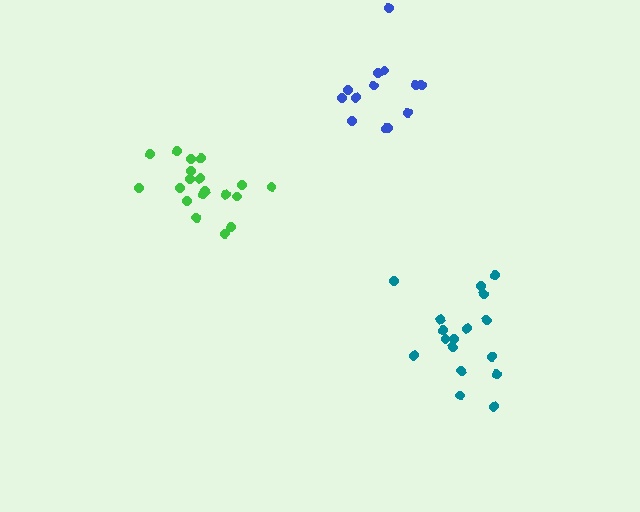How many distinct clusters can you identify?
There are 3 distinct clusters.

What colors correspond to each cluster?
The clusters are colored: green, teal, blue.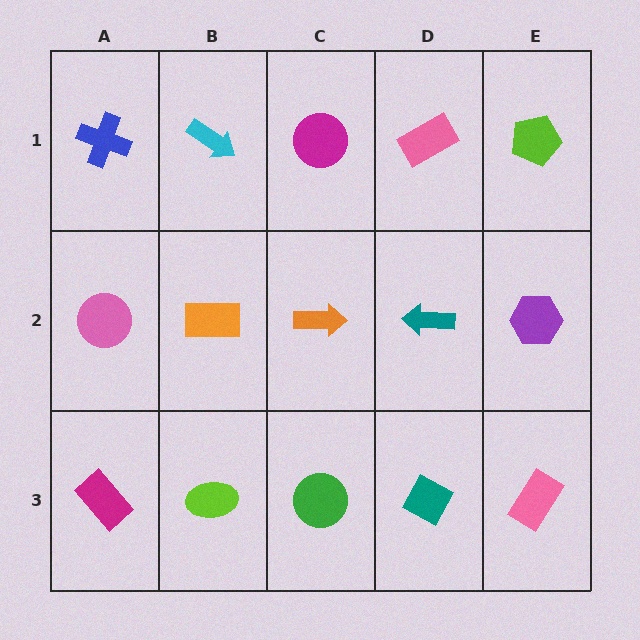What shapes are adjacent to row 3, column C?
An orange arrow (row 2, column C), a lime ellipse (row 3, column B), a teal diamond (row 3, column D).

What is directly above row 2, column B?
A cyan arrow.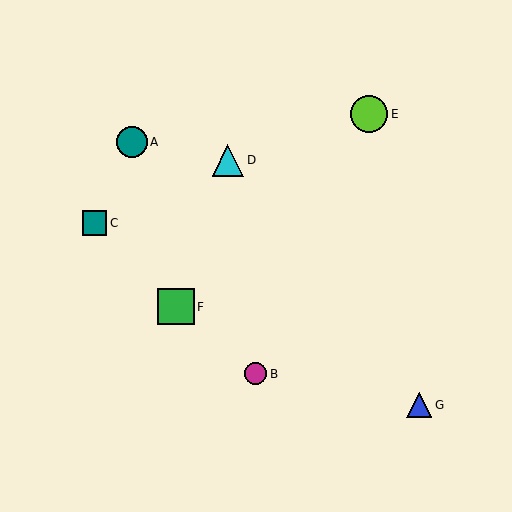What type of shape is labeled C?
Shape C is a teal square.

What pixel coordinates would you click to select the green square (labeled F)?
Click at (176, 307) to select the green square F.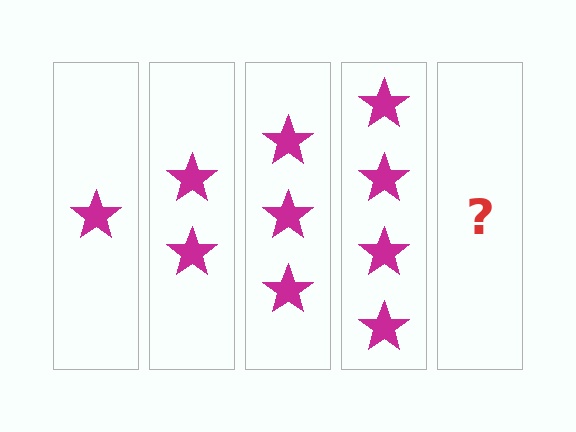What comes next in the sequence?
The next element should be 5 stars.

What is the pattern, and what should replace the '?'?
The pattern is that each step adds one more star. The '?' should be 5 stars.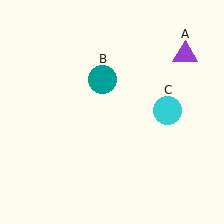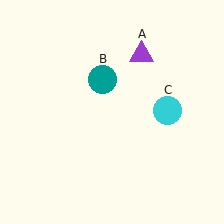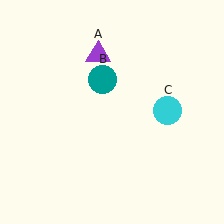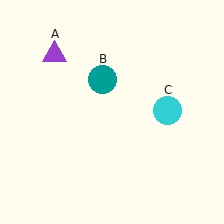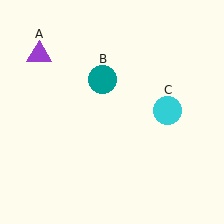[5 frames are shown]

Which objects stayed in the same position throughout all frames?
Teal circle (object B) and cyan circle (object C) remained stationary.